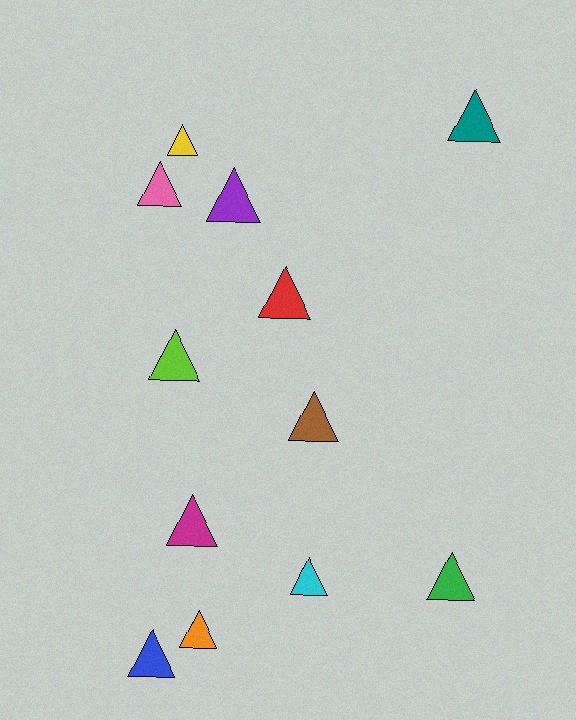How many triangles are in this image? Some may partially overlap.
There are 12 triangles.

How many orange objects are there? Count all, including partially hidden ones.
There is 1 orange object.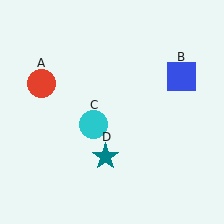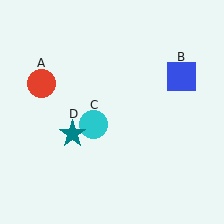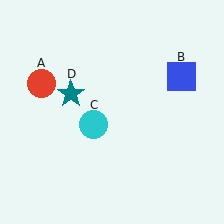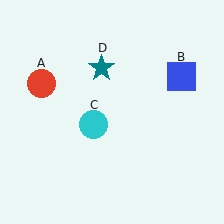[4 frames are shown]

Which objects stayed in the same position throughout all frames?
Red circle (object A) and blue square (object B) and cyan circle (object C) remained stationary.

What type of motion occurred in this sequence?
The teal star (object D) rotated clockwise around the center of the scene.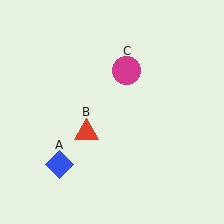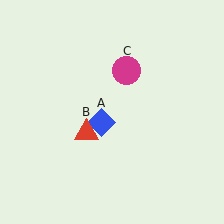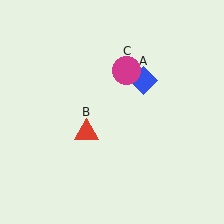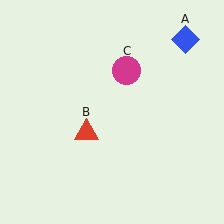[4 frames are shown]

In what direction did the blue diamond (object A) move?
The blue diamond (object A) moved up and to the right.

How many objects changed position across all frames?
1 object changed position: blue diamond (object A).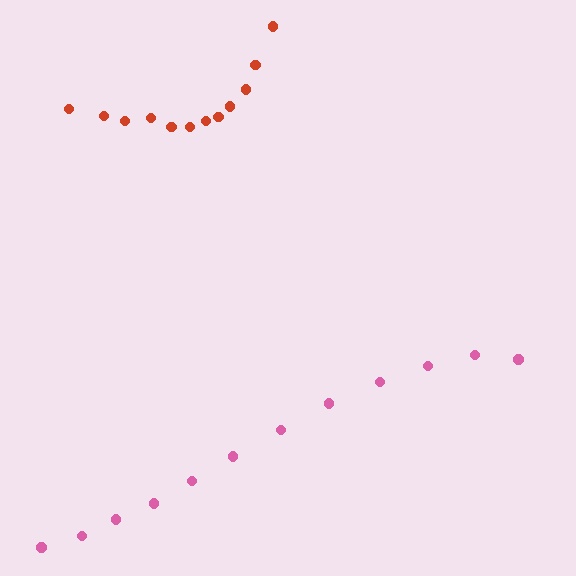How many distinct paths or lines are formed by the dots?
There are 2 distinct paths.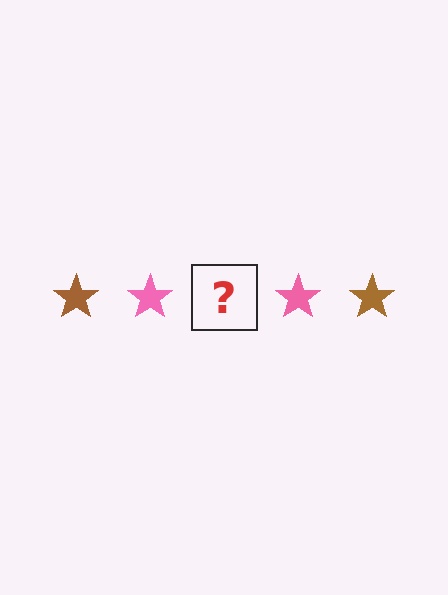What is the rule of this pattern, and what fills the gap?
The rule is that the pattern cycles through brown, pink stars. The gap should be filled with a brown star.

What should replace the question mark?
The question mark should be replaced with a brown star.